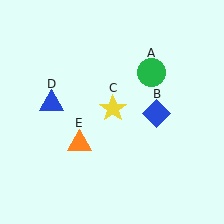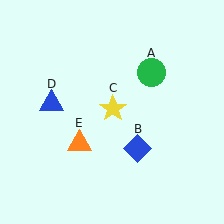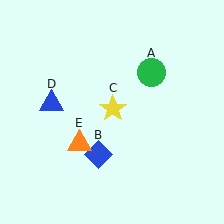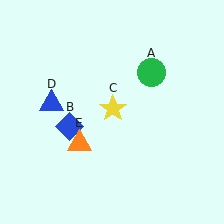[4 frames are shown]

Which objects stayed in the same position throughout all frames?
Green circle (object A) and yellow star (object C) and blue triangle (object D) and orange triangle (object E) remained stationary.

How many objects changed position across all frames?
1 object changed position: blue diamond (object B).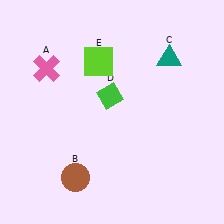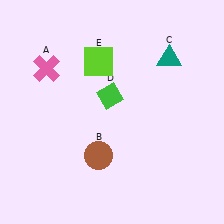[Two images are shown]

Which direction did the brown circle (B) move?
The brown circle (B) moved right.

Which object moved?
The brown circle (B) moved right.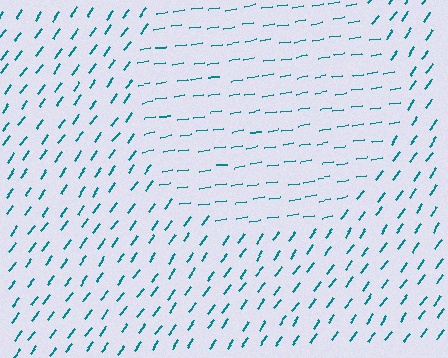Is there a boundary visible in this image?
Yes, there is a texture boundary formed by a change in line orientation.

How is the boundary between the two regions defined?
The boundary is defined purely by a change in line orientation (approximately 45 degrees difference). All lines are the same color and thickness.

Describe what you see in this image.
The image is filled with small teal line segments. A circle region in the image has lines oriented differently from the surrounding lines, creating a visible texture boundary.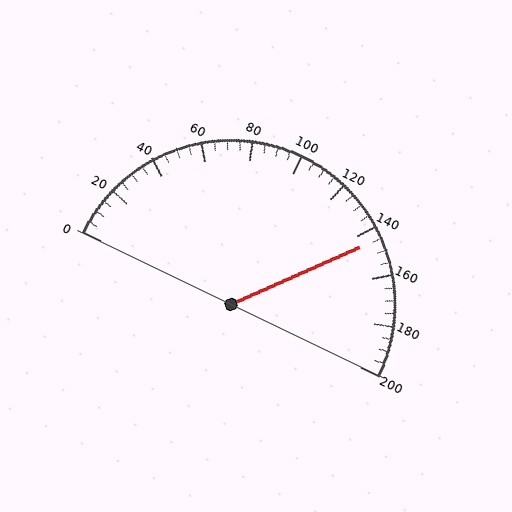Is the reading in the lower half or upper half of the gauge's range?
The reading is in the upper half of the range (0 to 200).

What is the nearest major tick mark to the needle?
The nearest major tick mark is 140.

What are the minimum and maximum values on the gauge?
The gauge ranges from 0 to 200.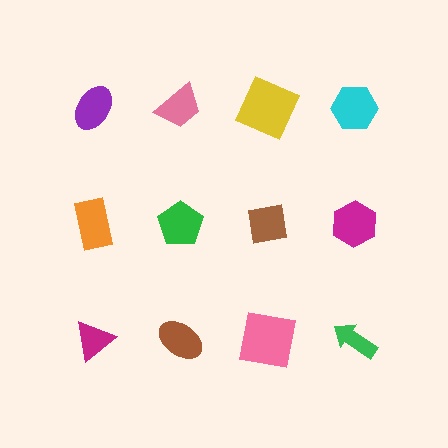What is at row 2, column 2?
A green pentagon.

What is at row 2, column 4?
A magenta hexagon.